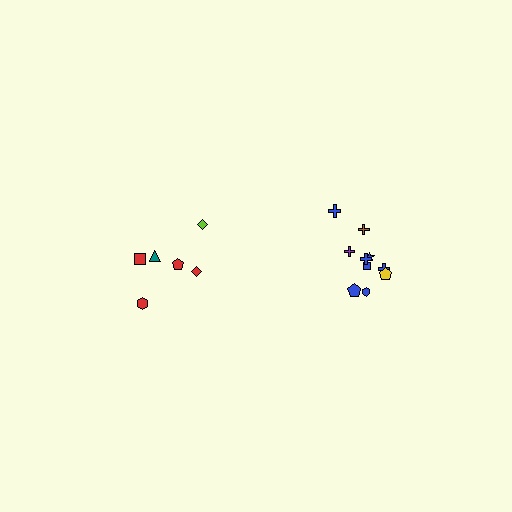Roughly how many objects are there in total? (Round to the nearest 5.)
Roughly 15 objects in total.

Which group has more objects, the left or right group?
The right group.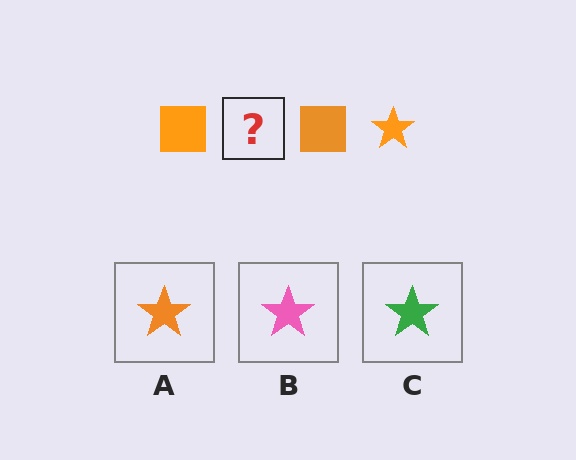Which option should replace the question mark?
Option A.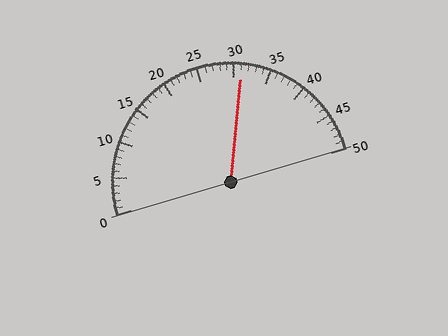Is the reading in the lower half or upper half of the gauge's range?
The reading is in the upper half of the range (0 to 50).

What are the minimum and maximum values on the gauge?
The gauge ranges from 0 to 50.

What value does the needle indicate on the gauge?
The needle indicates approximately 31.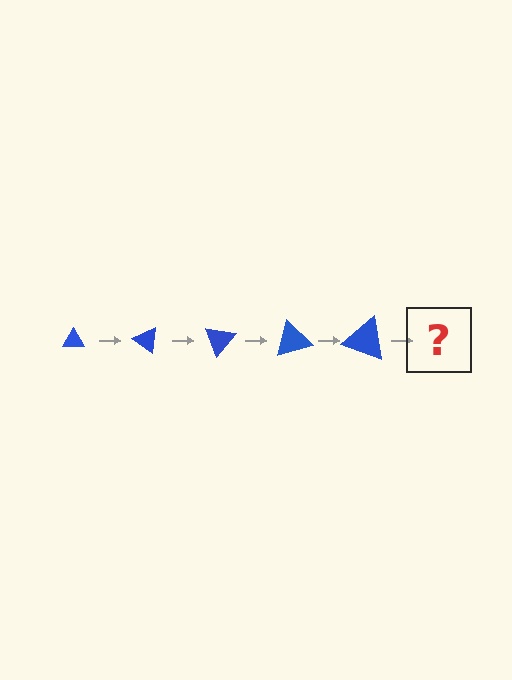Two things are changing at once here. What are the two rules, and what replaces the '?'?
The two rules are that the triangle grows larger each step and it rotates 35 degrees each step. The '?' should be a triangle, larger than the previous one and rotated 175 degrees from the start.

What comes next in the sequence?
The next element should be a triangle, larger than the previous one and rotated 175 degrees from the start.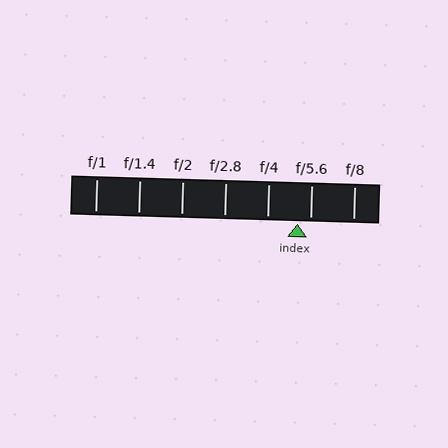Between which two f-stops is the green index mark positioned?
The index mark is between f/4 and f/5.6.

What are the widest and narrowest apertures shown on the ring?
The widest aperture shown is f/1 and the narrowest is f/8.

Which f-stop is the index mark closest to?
The index mark is closest to f/5.6.